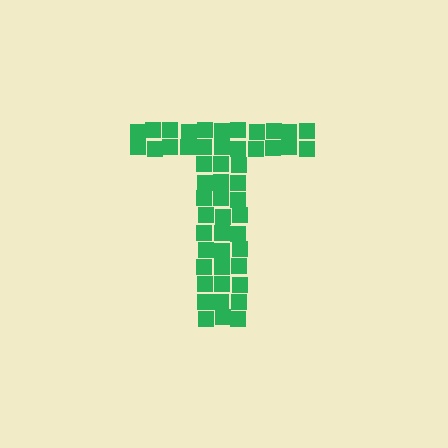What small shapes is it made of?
It is made of small squares.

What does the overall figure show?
The overall figure shows the letter T.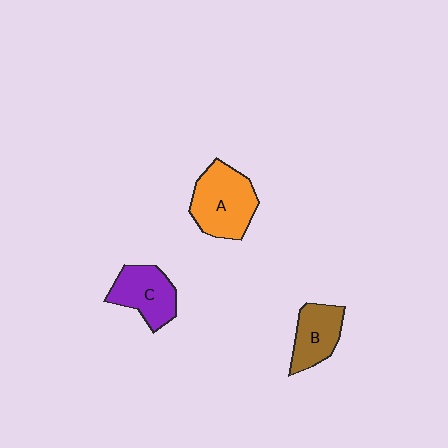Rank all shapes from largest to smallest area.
From largest to smallest: A (orange), C (purple), B (brown).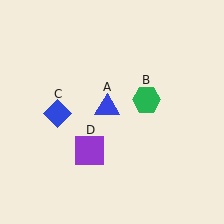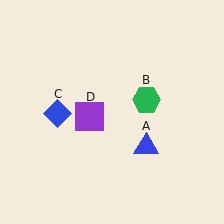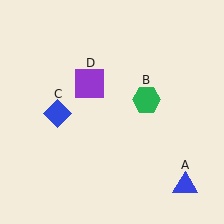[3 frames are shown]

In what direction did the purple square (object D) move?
The purple square (object D) moved up.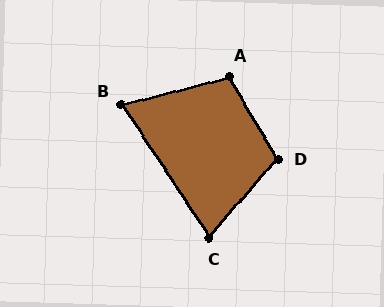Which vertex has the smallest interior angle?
B, at approximately 71 degrees.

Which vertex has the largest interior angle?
D, at approximately 109 degrees.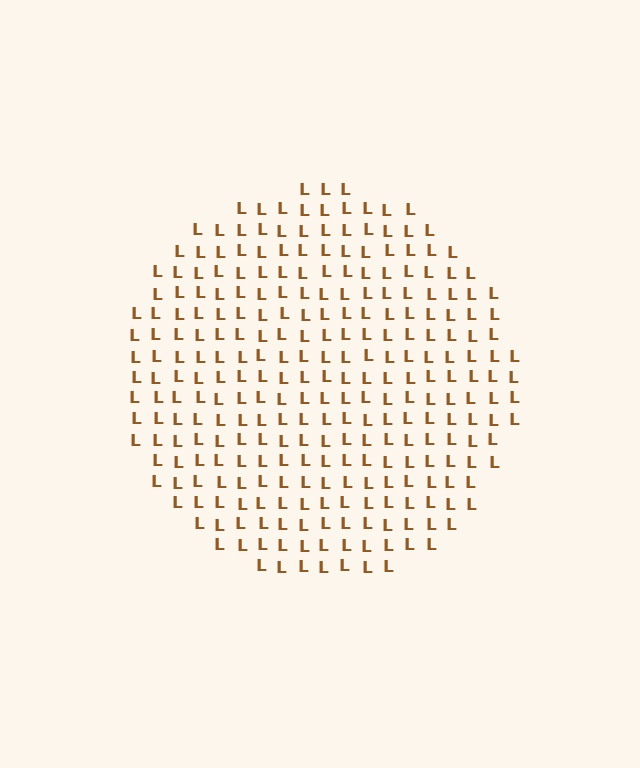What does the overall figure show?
The overall figure shows a circle.